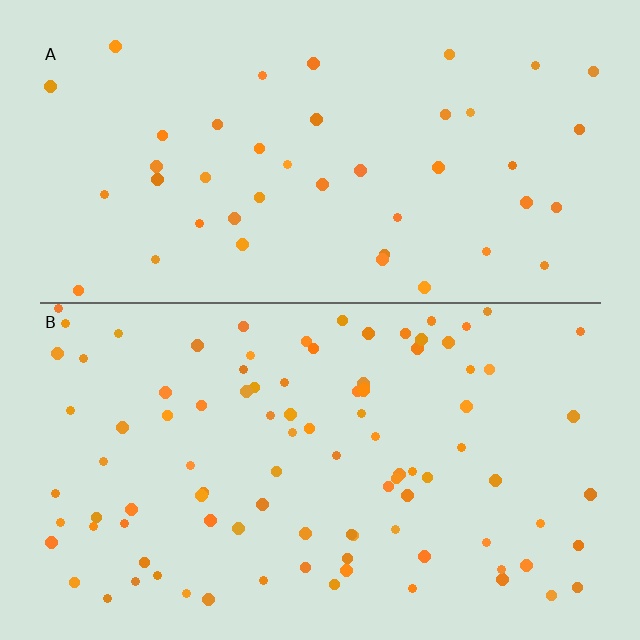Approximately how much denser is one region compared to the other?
Approximately 2.3× — region B over region A.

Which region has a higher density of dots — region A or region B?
B (the bottom).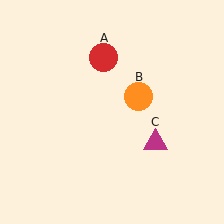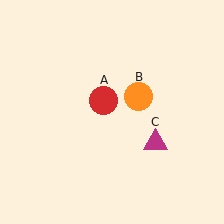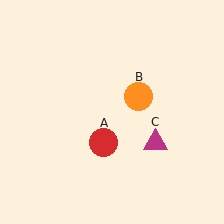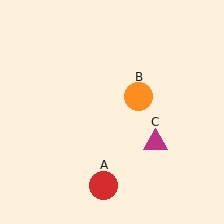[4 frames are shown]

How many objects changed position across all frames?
1 object changed position: red circle (object A).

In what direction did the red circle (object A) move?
The red circle (object A) moved down.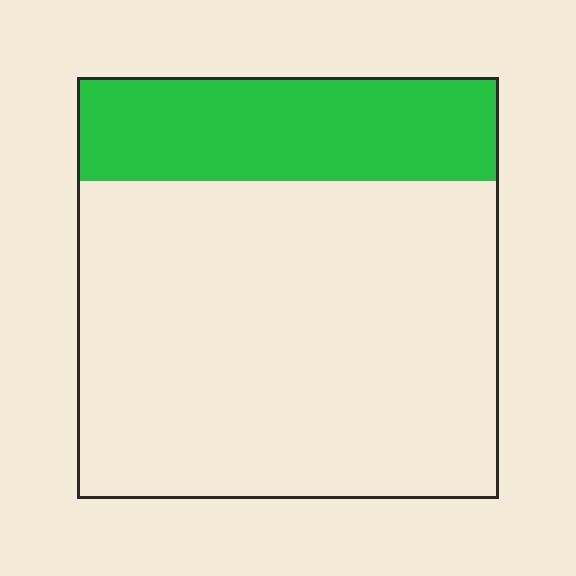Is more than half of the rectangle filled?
No.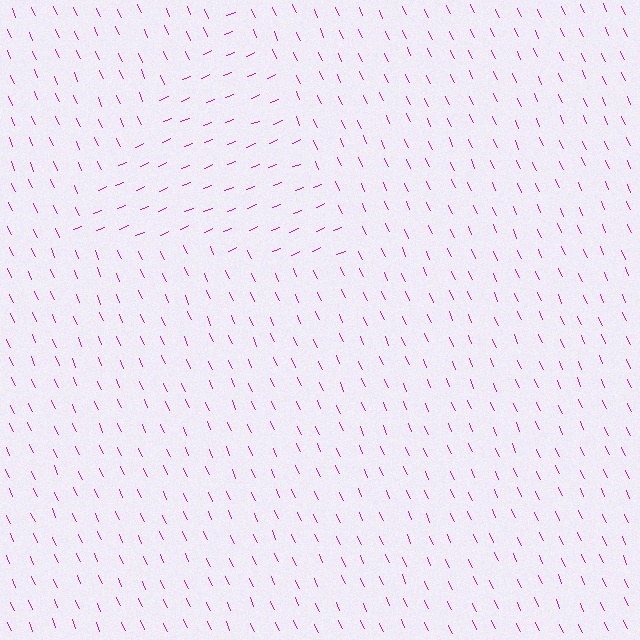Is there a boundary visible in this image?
Yes, there is a texture boundary formed by a change in line orientation.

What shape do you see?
I see a triangle.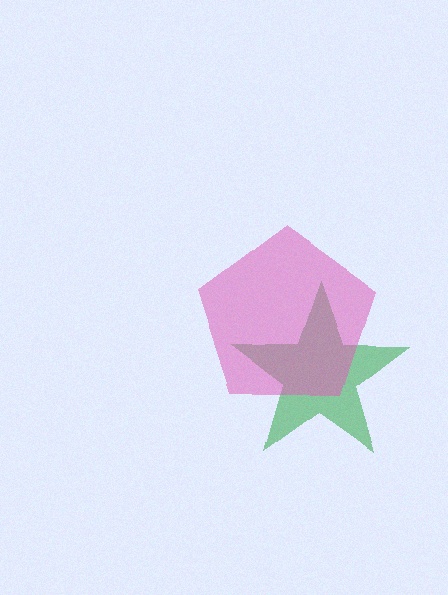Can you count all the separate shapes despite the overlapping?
Yes, there are 2 separate shapes.